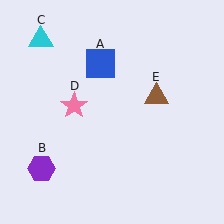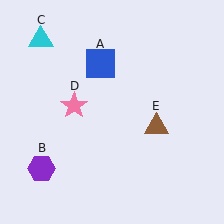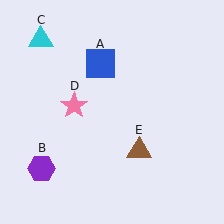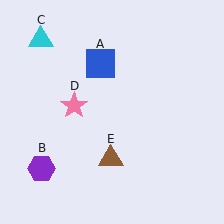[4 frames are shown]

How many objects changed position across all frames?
1 object changed position: brown triangle (object E).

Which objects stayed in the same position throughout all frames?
Blue square (object A) and purple hexagon (object B) and cyan triangle (object C) and pink star (object D) remained stationary.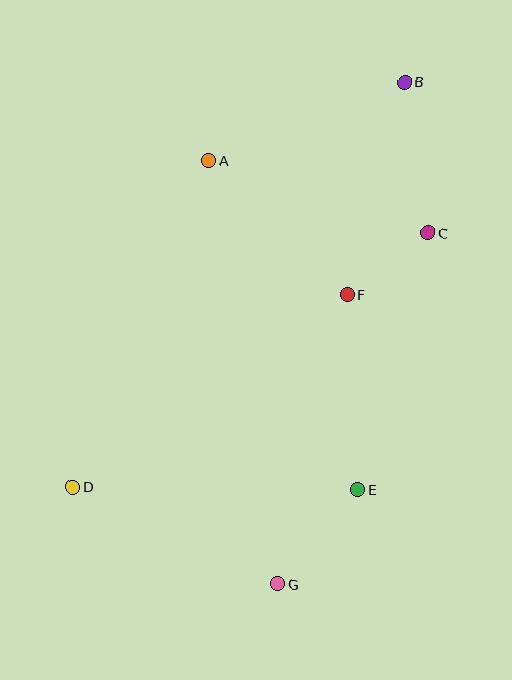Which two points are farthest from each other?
Points B and D are farthest from each other.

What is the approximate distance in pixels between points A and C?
The distance between A and C is approximately 231 pixels.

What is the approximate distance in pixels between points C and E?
The distance between C and E is approximately 266 pixels.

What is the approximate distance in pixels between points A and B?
The distance between A and B is approximately 211 pixels.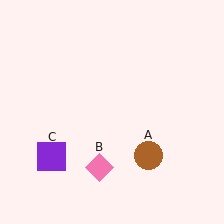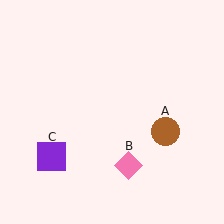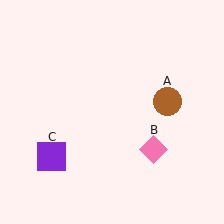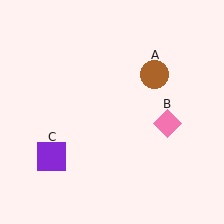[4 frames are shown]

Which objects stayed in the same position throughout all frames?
Purple square (object C) remained stationary.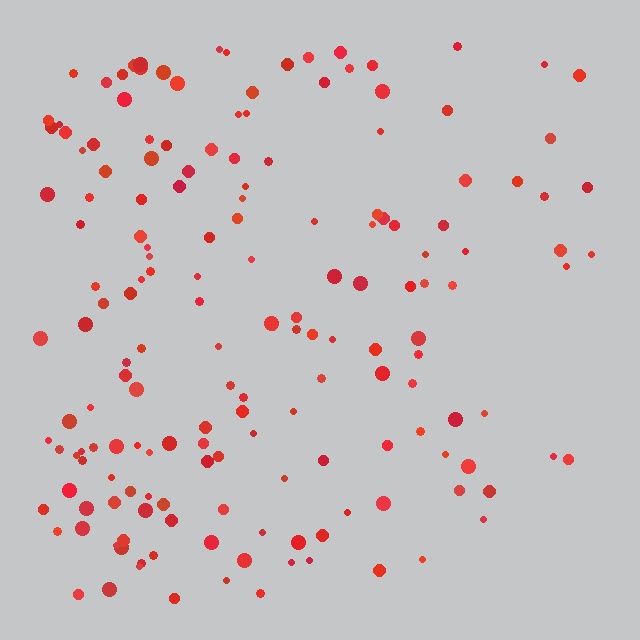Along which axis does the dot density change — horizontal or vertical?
Horizontal.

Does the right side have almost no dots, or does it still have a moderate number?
Still a moderate number, just noticeably fewer than the left.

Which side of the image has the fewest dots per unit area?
The right.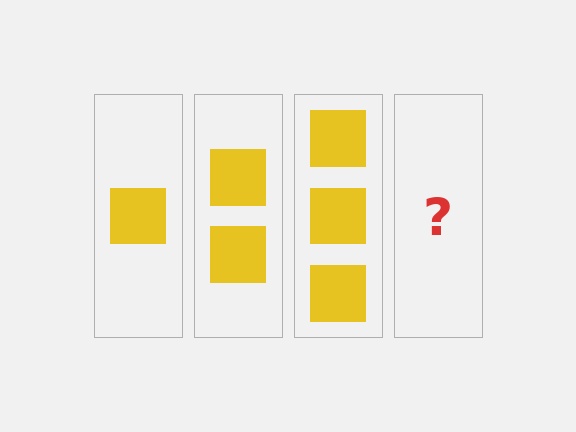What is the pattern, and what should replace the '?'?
The pattern is that each step adds one more square. The '?' should be 4 squares.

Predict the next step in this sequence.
The next step is 4 squares.